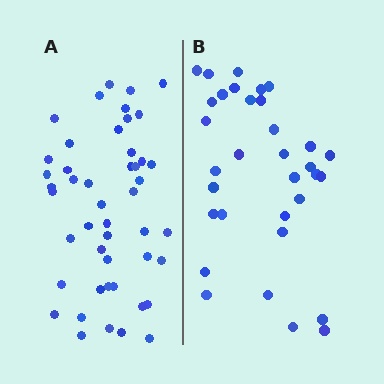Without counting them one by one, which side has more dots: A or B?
Region A (the left region) has more dots.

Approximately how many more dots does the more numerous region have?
Region A has approximately 15 more dots than region B.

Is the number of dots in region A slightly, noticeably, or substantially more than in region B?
Region A has noticeably more, but not dramatically so. The ratio is roughly 1.4 to 1.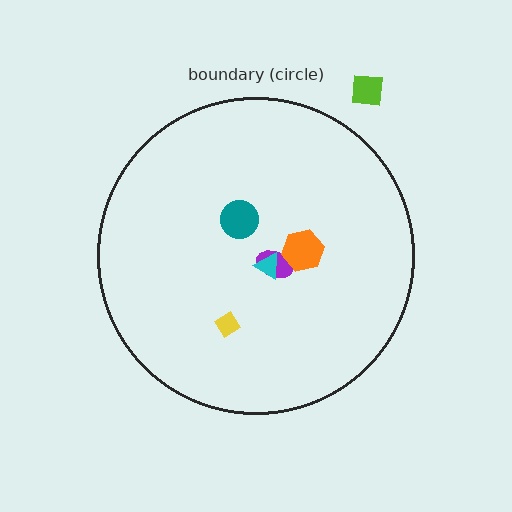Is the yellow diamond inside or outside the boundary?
Inside.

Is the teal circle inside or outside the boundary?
Inside.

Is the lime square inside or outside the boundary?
Outside.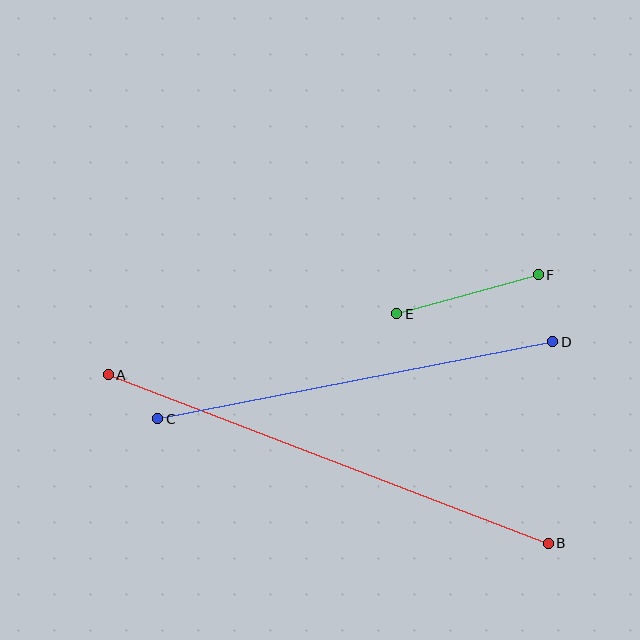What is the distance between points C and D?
The distance is approximately 402 pixels.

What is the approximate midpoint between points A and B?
The midpoint is at approximately (328, 459) pixels.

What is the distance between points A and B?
The distance is approximately 471 pixels.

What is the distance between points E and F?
The distance is approximately 147 pixels.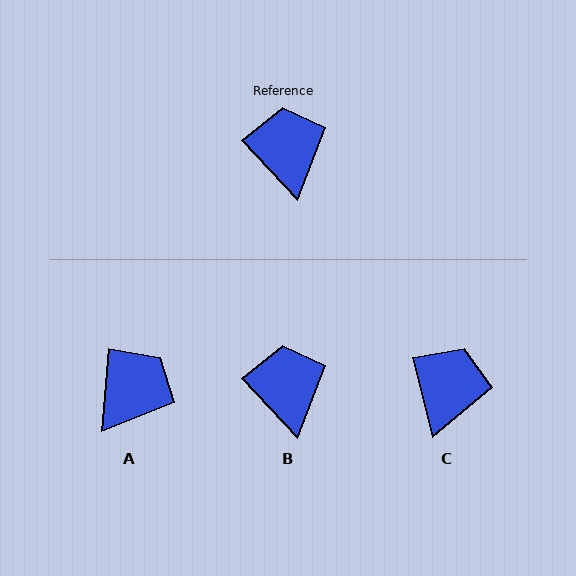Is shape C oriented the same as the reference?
No, it is off by about 29 degrees.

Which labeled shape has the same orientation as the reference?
B.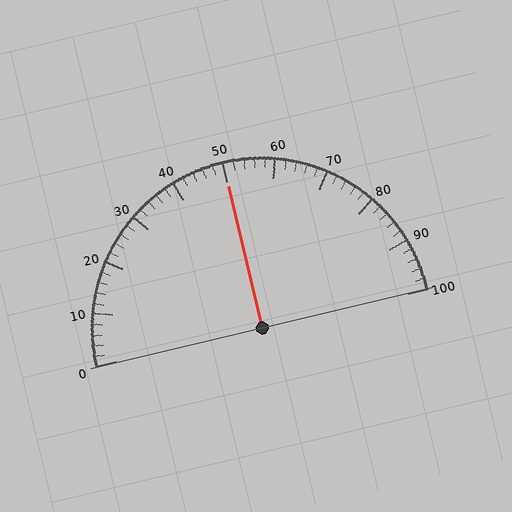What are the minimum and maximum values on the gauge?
The gauge ranges from 0 to 100.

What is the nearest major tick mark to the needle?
The nearest major tick mark is 50.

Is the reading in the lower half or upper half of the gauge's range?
The reading is in the upper half of the range (0 to 100).